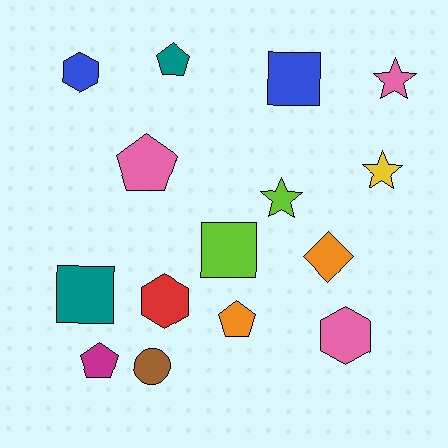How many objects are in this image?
There are 15 objects.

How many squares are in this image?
There are 3 squares.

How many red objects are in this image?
There is 1 red object.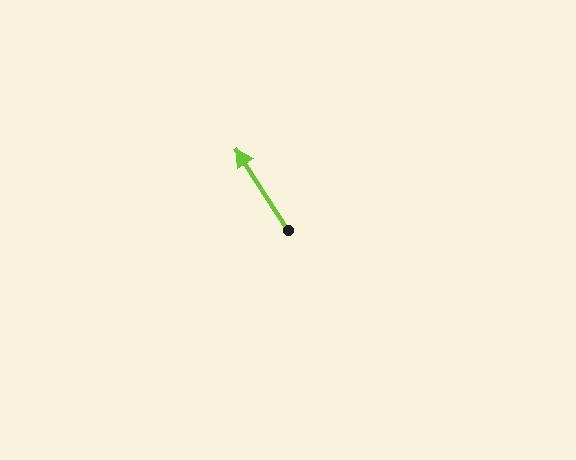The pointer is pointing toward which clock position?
Roughly 11 o'clock.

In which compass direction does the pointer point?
Northwest.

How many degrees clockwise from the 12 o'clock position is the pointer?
Approximately 327 degrees.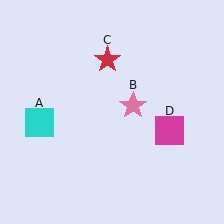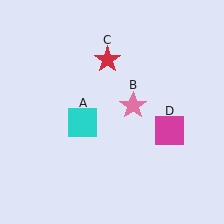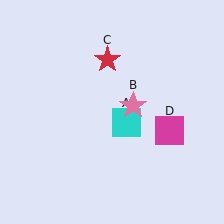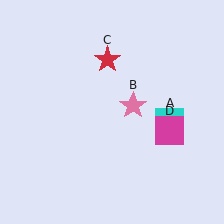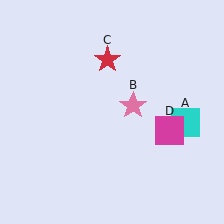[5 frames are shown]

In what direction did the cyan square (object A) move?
The cyan square (object A) moved right.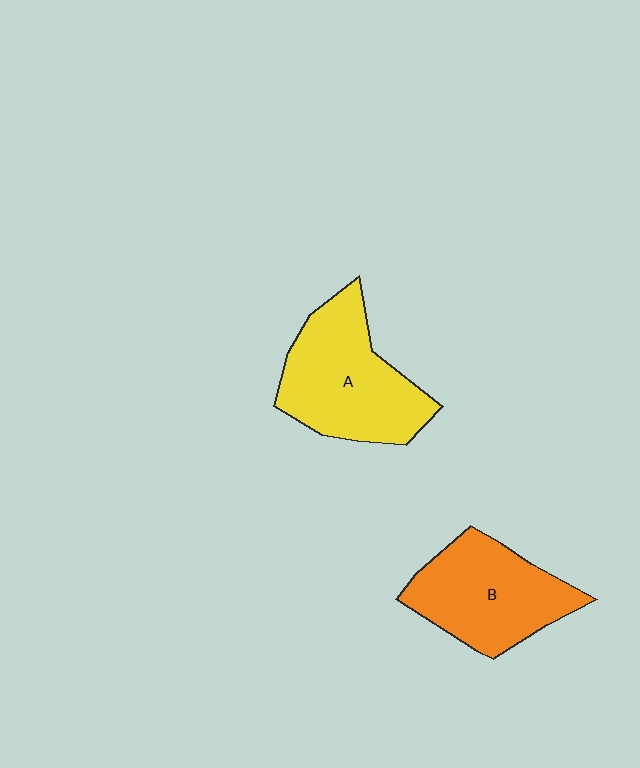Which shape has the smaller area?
Shape B (orange).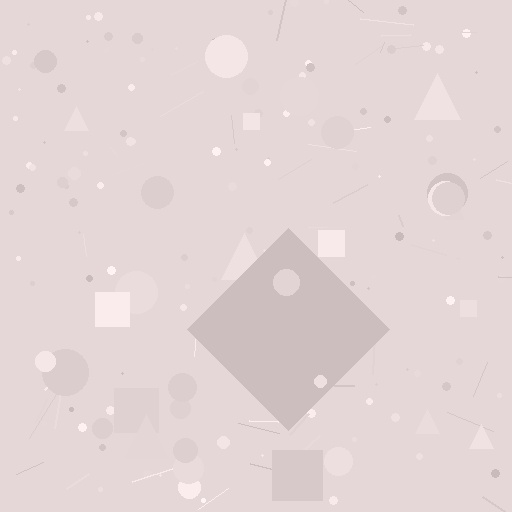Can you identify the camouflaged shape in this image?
The camouflaged shape is a diamond.